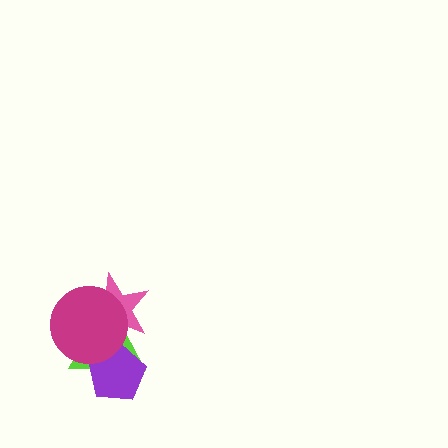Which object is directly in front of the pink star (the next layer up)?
The lime triangle is directly in front of the pink star.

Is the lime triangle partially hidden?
Yes, it is partially covered by another shape.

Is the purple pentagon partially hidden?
Yes, it is partially covered by another shape.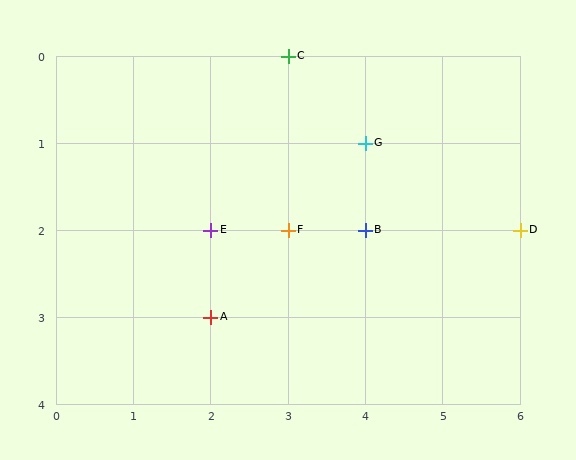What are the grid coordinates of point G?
Point G is at grid coordinates (4, 1).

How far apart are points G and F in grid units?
Points G and F are 1 column and 1 row apart (about 1.4 grid units diagonally).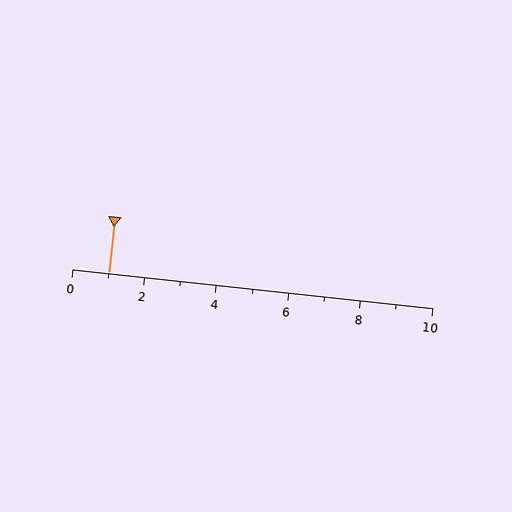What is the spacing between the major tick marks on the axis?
The major ticks are spaced 2 apart.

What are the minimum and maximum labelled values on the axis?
The axis runs from 0 to 10.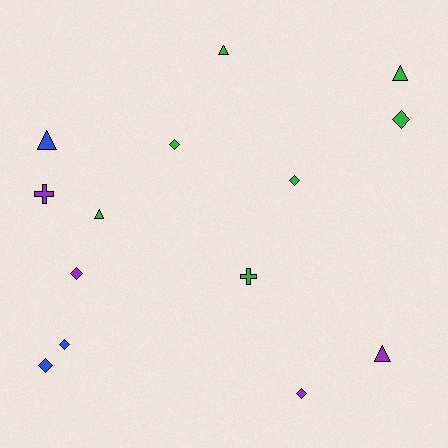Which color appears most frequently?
Green, with 7 objects.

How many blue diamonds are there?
There are 2 blue diamonds.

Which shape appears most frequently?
Diamond, with 7 objects.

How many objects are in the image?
There are 14 objects.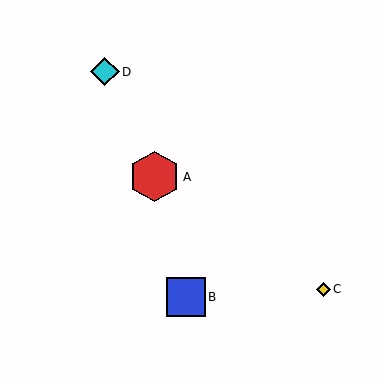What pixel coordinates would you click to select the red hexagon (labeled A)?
Click at (155, 177) to select the red hexagon A.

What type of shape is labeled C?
Shape C is a yellow diamond.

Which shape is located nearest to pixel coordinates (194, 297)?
The blue square (labeled B) at (186, 297) is nearest to that location.